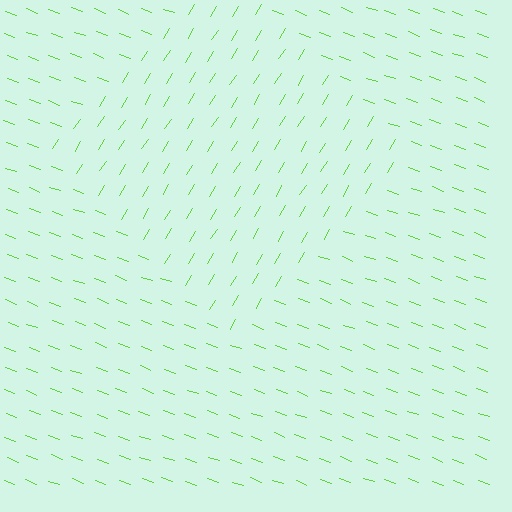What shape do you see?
I see a diamond.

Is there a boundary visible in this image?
Yes, there is a texture boundary formed by a change in line orientation.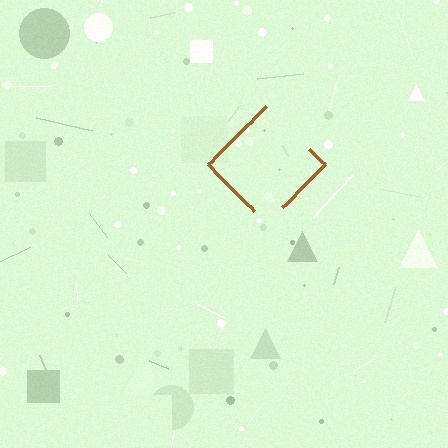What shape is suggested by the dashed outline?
The dashed outline suggests a diamond.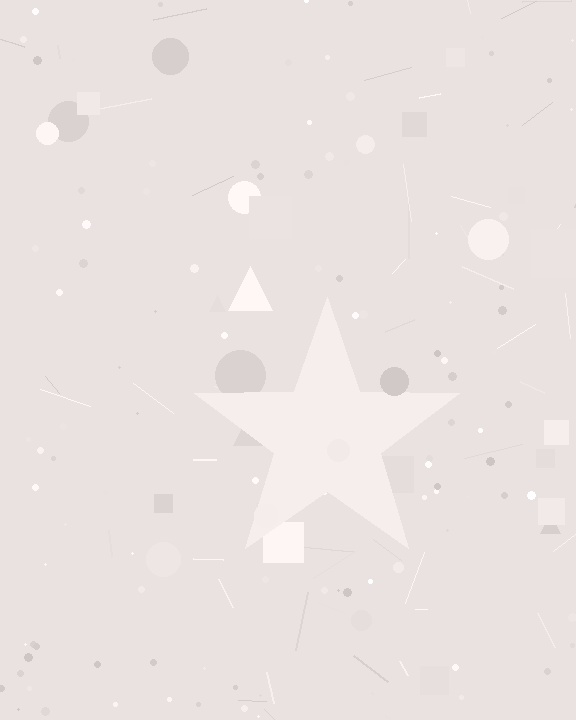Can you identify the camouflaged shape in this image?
The camouflaged shape is a star.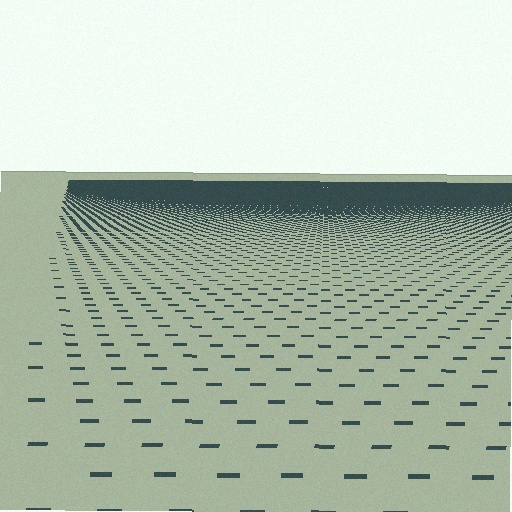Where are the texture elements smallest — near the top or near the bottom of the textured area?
Near the top.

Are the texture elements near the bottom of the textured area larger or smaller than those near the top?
Larger. Near the bottom, elements are closer to the viewer and appear at a bigger on-screen size.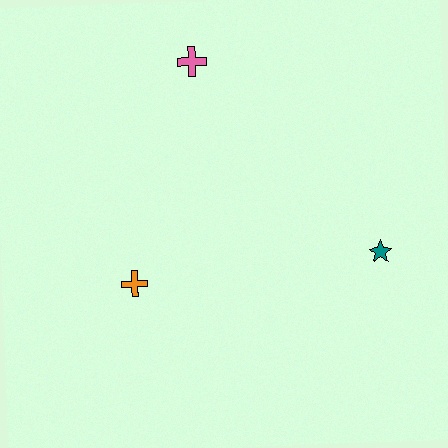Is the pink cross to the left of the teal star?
Yes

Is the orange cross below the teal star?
Yes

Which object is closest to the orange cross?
The pink cross is closest to the orange cross.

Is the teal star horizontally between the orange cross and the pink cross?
No